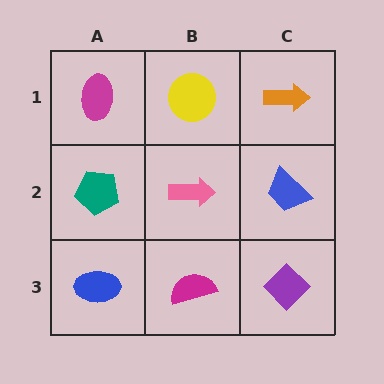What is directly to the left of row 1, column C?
A yellow circle.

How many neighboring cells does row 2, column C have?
3.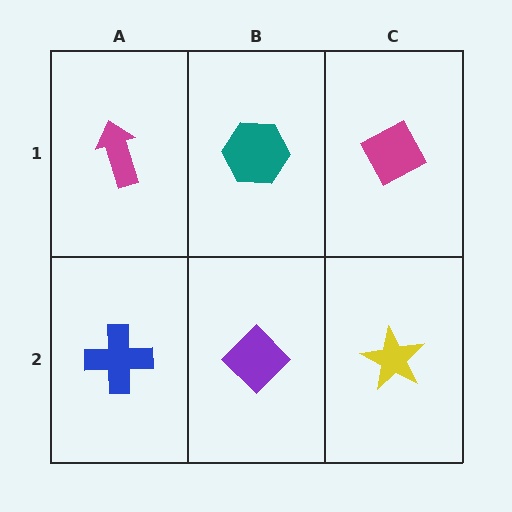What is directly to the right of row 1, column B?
A magenta diamond.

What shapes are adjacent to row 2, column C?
A magenta diamond (row 1, column C), a purple diamond (row 2, column B).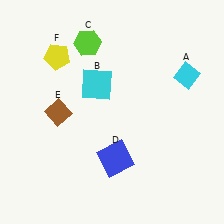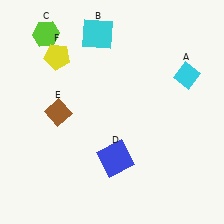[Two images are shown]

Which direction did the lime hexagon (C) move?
The lime hexagon (C) moved left.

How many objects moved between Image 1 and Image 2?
2 objects moved between the two images.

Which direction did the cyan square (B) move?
The cyan square (B) moved up.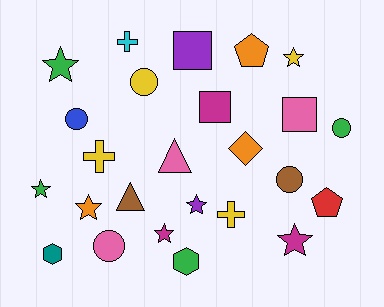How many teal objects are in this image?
There is 1 teal object.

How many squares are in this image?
There are 3 squares.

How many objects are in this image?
There are 25 objects.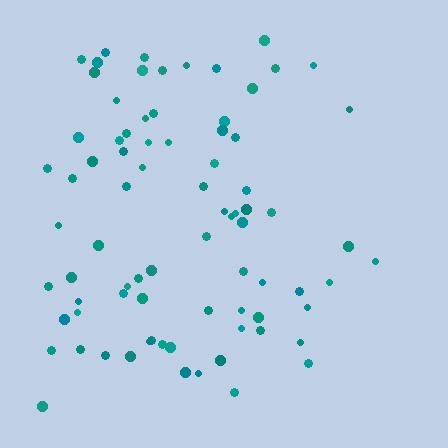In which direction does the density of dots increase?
From right to left, with the left side densest.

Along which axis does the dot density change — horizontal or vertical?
Horizontal.